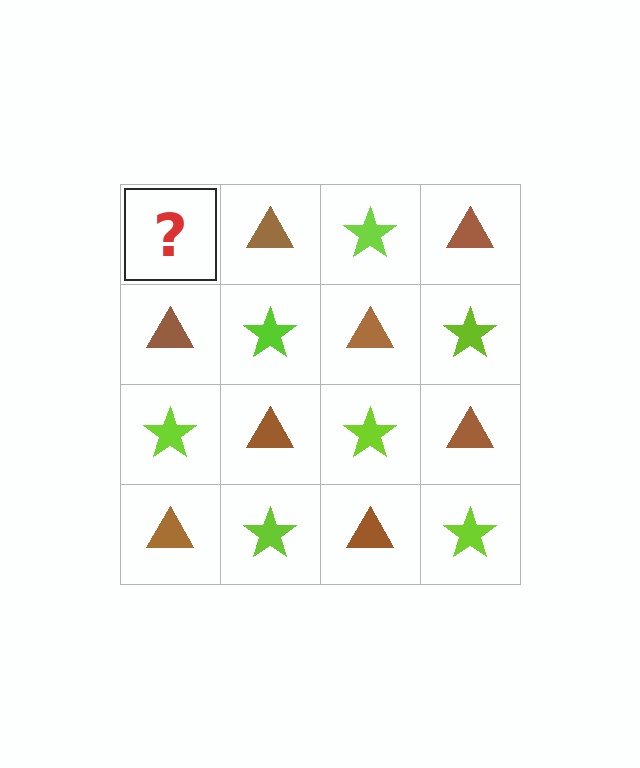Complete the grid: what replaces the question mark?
The question mark should be replaced with a lime star.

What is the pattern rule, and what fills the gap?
The rule is that it alternates lime star and brown triangle in a checkerboard pattern. The gap should be filled with a lime star.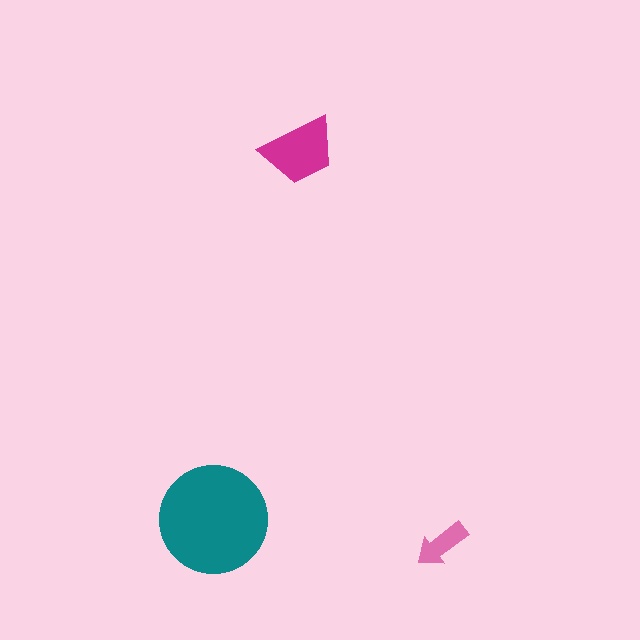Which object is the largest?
The teal circle.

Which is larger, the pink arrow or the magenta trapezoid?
The magenta trapezoid.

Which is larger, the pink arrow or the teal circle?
The teal circle.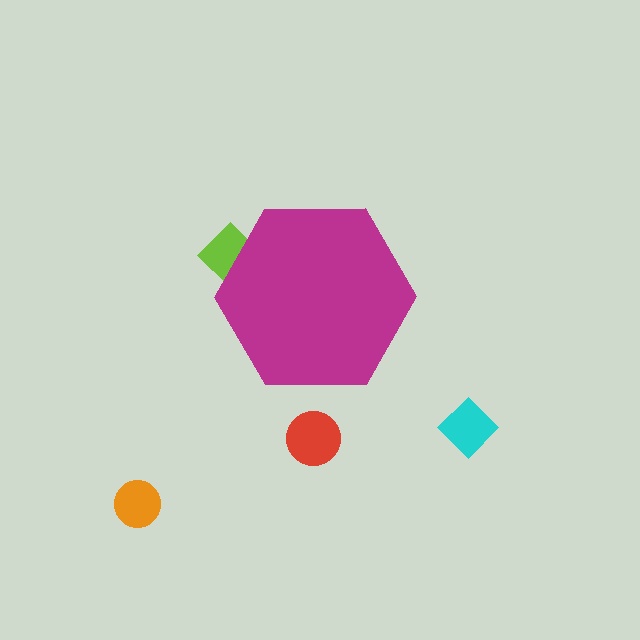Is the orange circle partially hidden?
No, the orange circle is fully visible.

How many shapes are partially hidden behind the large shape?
1 shape is partially hidden.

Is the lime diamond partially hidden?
Yes, the lime diamond is partially hidden behind the magenta hexagon.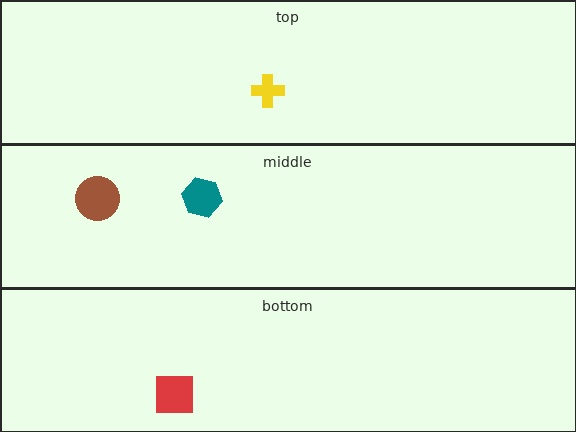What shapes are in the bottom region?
The red square.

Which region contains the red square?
The bottom region.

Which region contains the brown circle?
The middle region.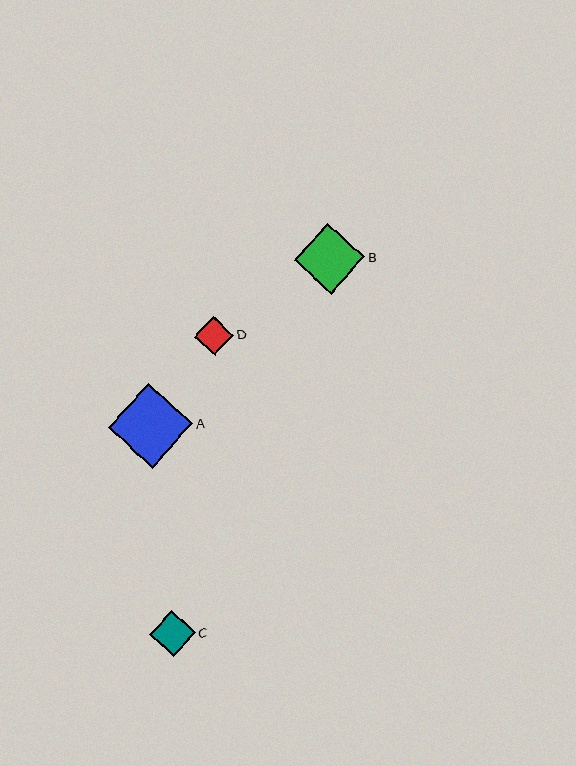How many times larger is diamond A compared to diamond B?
Diamond A is approximately 1.2 times the size of diamond B.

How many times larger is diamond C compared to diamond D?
Diamond C is approximately 1.2 times the size of diamond D.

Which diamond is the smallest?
Diamond D is the smallest with a size of approximately 39 pixels.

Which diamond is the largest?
Diamond A is the largest with a size of approximately 84 pixels.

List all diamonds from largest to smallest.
From largest to smallest: A, B, C, D.